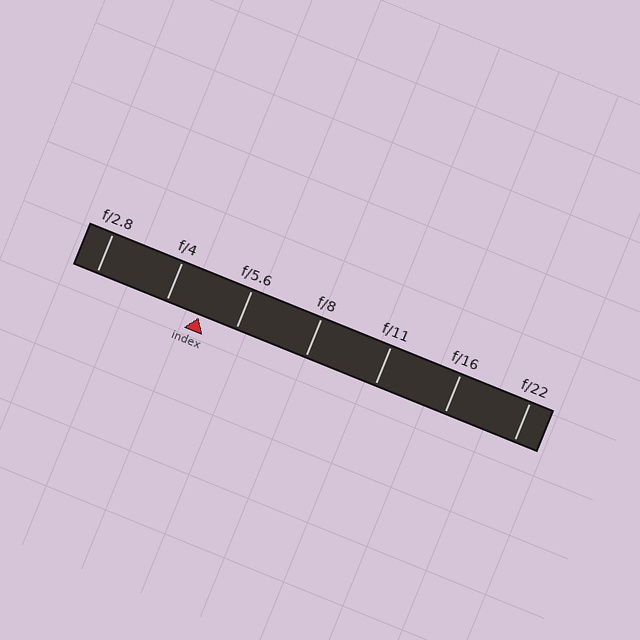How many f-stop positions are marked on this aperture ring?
There are 7 f-stop positions marked.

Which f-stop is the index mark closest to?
The index mark is closest to f/4.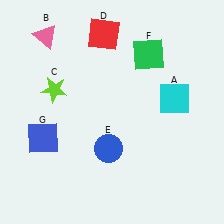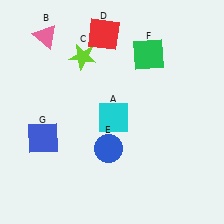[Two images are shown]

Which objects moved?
The objects that moved are: the cyan square (A), the lime star (C).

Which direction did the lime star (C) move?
The lime star (C) moved up.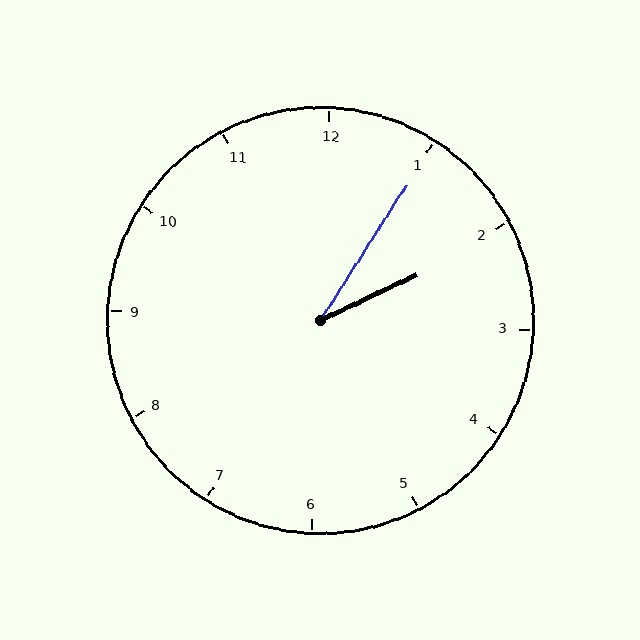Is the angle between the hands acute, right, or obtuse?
It is acute.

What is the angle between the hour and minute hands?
Approximately 32 degrees.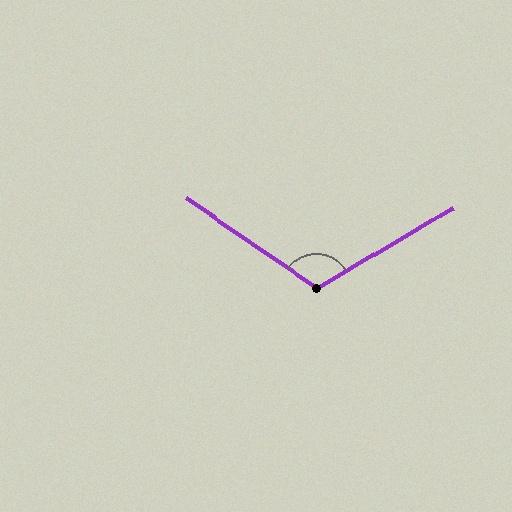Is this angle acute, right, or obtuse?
It is obtuse.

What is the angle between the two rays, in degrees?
Approximately 115 degrees.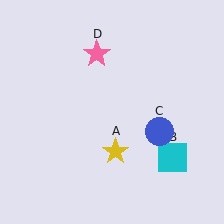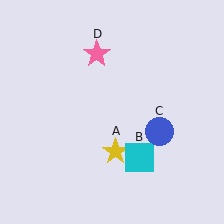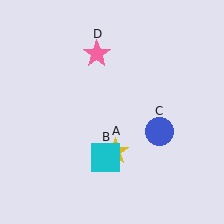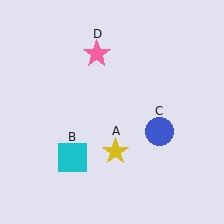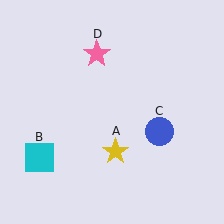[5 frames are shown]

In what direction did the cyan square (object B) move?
The cyan square (object B) moved left.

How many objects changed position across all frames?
1 object changed position: cyan square (object B).